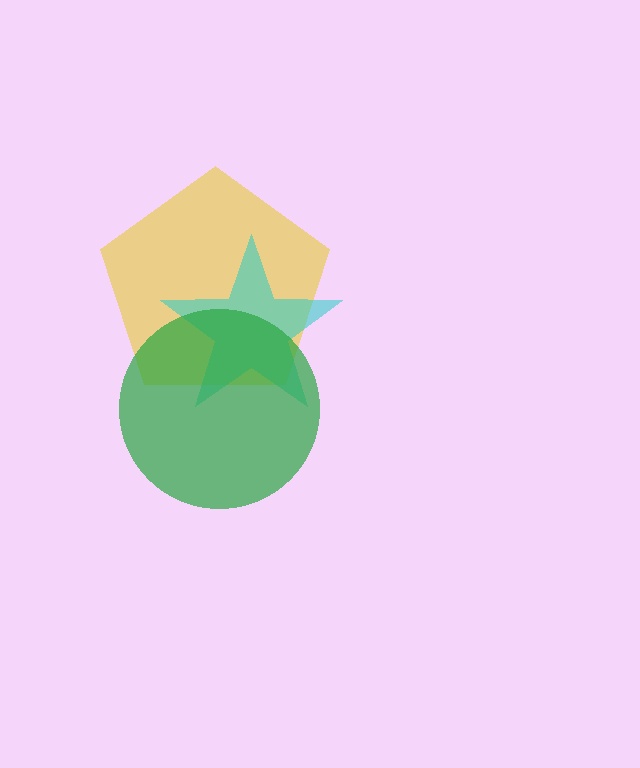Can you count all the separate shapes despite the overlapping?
Yes, there are 3 separate shapes.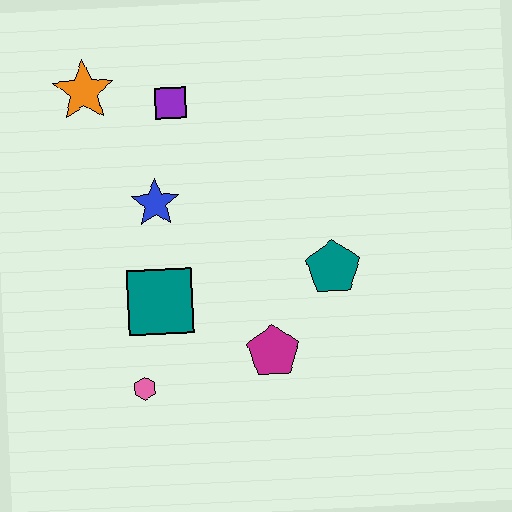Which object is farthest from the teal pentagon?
The orange star is farthest from the teal pentagon.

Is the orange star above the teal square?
Yes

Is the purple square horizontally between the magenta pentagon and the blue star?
Yes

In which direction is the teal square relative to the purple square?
The teal square is below the purple square.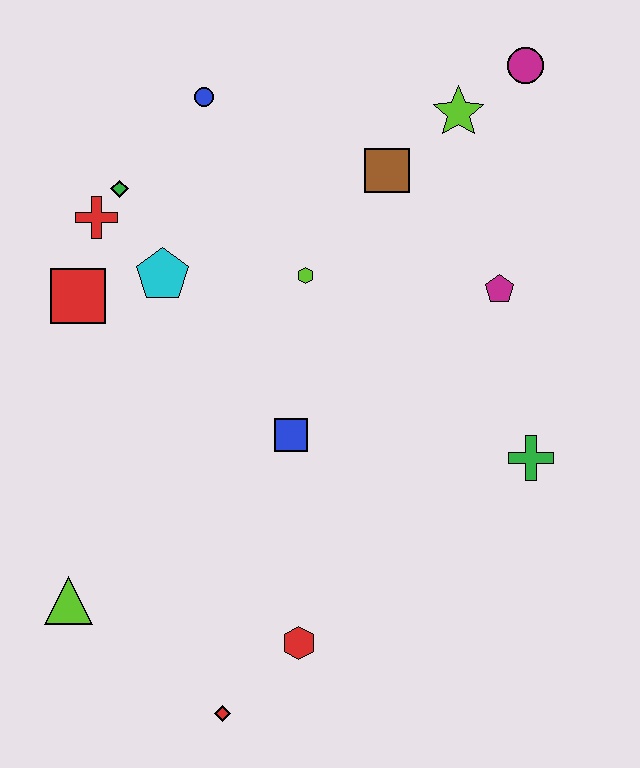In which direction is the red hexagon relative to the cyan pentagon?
The red hexagon is below the cyan pentagon.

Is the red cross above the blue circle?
No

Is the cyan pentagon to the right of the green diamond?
Yes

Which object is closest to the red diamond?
The red hexagon is closest to the red diamond.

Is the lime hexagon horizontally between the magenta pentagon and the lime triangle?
Yes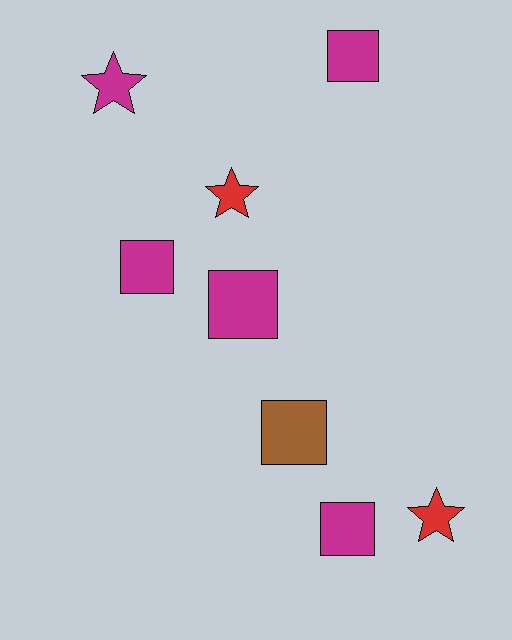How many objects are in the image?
There are 8 objects.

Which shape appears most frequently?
Square, with 5 objects.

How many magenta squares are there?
There are 4 magenta squares.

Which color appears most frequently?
Magenta, with 5 objects.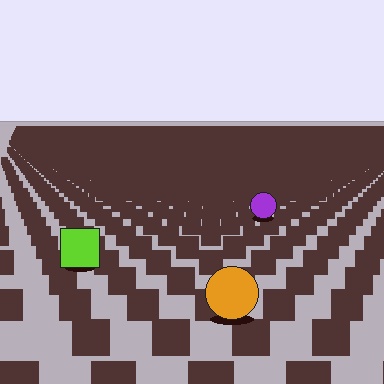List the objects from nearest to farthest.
From nearest to farthest: the orange circle, the lime square, the purple circle.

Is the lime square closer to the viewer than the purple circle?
Yes. The lime square is closer — you can tell from the texture gradient: the ground texture is coarser near it.